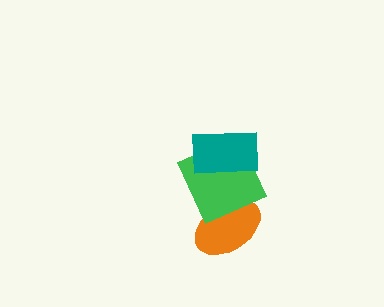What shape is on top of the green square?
The teal rectangle is on top of the green square.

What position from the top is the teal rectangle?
The teal rectangle is 1st from the top.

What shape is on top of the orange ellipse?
The green square is on top of the orange ellipse.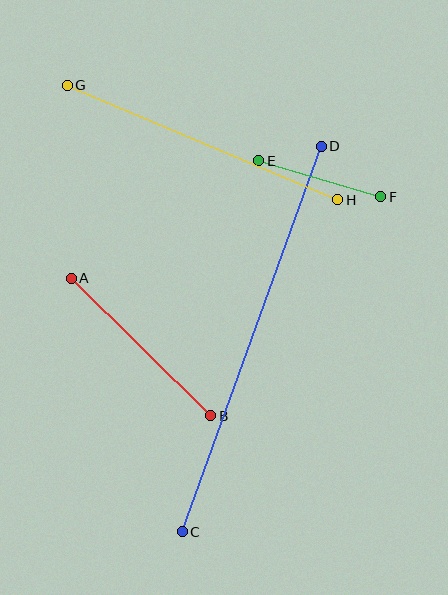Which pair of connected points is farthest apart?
Points C and D are farthest apart.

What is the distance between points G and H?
The distance is approximately 294 pixels.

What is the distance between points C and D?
The distance is approximately 410 pixels.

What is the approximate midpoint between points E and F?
The midpoint is at approximately (320, 179) pixels.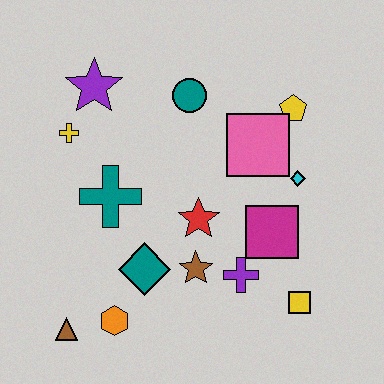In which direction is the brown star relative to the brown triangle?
The brown star is to the right of the brown triangle.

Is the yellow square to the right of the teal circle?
Yes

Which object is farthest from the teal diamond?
The yellow pentagon is farthest from the teal diamond.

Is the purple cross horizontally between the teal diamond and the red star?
No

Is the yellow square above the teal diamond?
No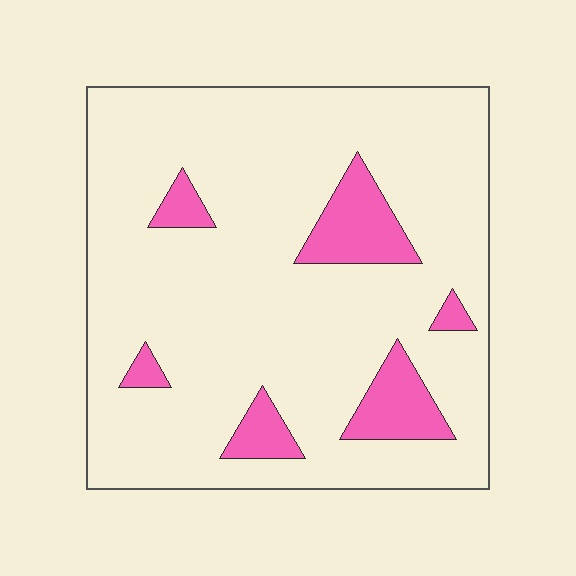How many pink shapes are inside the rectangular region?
6.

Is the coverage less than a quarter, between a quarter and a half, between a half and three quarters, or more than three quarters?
Less than a quarter.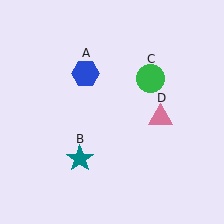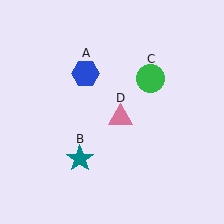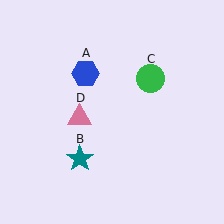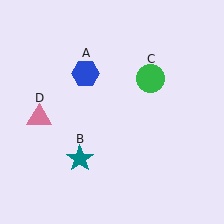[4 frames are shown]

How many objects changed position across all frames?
1 object changed position: pink triangle (object D).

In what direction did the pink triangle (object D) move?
The pink triangle (object D) moved left.